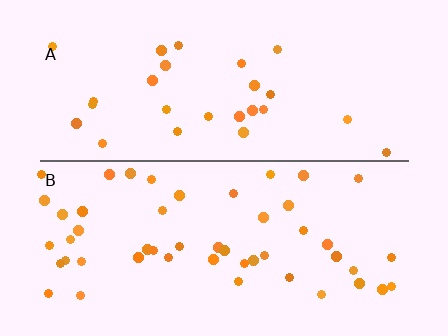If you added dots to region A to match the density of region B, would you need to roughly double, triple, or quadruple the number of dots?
Approximately double.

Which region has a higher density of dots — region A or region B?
B (the bottom).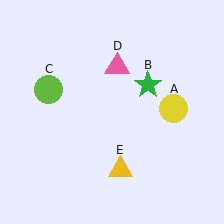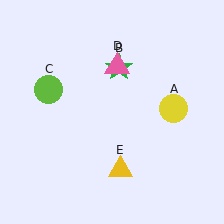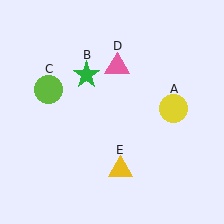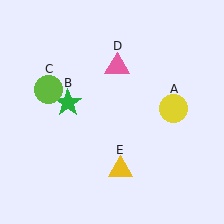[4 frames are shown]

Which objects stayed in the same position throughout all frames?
Yellow circle (object A) and lime circle (object C) and pink triangle (object D) and yellow triangle (object E) remained stationary.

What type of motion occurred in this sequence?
The green star (object B) rotated counterclockwise around the center of the scene.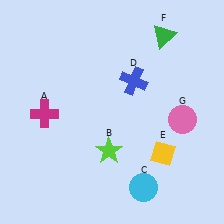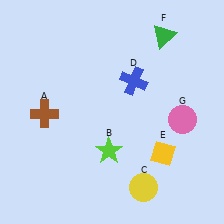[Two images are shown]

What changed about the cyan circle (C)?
In Image 1, C is cyan. In Image 2, it changed to yellow.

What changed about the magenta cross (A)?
In Image 1, A is magenta. In Image 2, it changed to brown.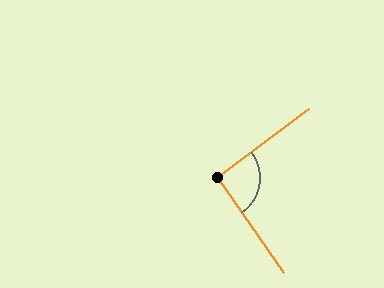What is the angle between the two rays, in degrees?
Approximately 92 degrees.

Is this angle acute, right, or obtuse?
It is approximately a right angle.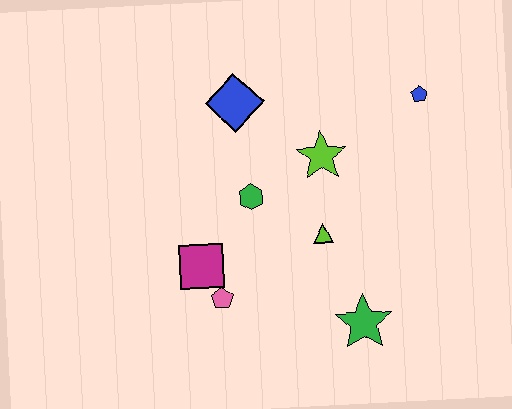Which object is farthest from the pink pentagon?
The blue pentagon is farthest from the pink pentagon.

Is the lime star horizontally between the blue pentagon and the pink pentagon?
Yes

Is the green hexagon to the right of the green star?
No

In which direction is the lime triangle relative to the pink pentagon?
The lime triangle is to the right of the pink pentagon.